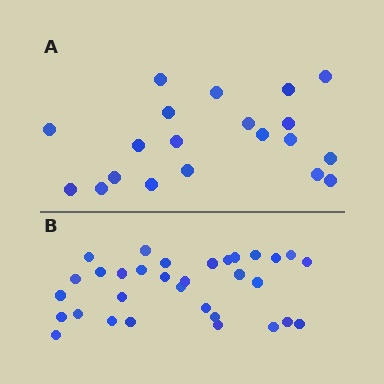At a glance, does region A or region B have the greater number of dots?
Region B (the bottom region) has more dots.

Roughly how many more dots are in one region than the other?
Region B has roughly 12 or so more dots than region A.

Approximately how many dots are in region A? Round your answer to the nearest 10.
About 20 dots.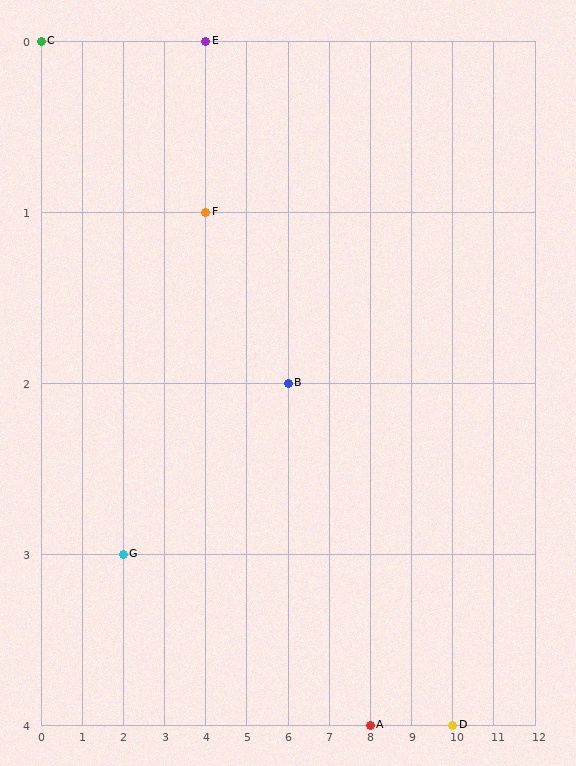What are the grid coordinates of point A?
Point A is at grid coordinates (8, 4).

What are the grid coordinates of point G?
Point G is at grid coordinates (2, 3).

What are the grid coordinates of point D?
Point D is at grid coordinates (10, 4).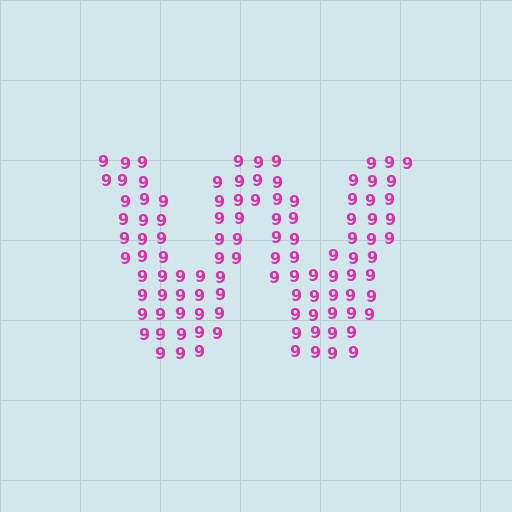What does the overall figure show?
The overall figure shows the letter W.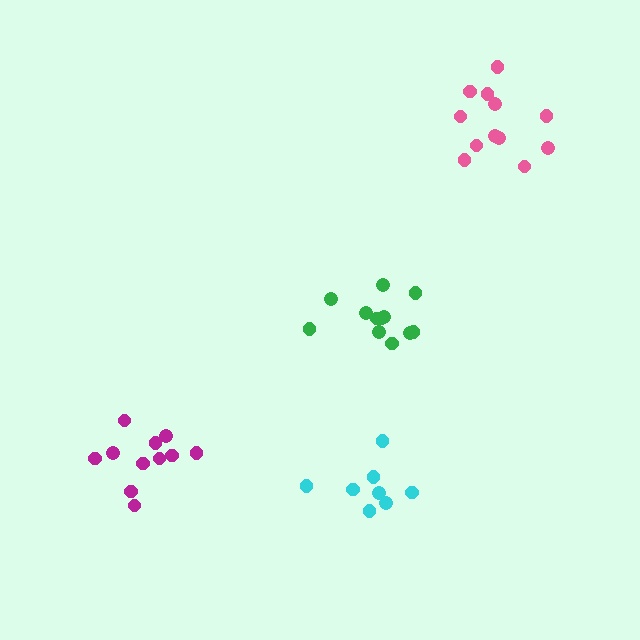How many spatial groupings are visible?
There are 4 spatial groupings.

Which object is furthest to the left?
The magenta cluster is leftmost.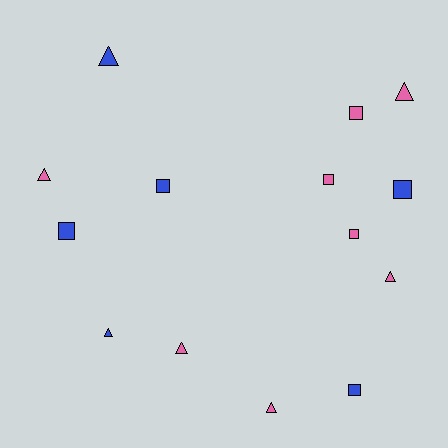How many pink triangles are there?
There are 5 pink triangles.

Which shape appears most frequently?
Triangle, with 7 objects.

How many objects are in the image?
There are 14 objects.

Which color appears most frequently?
Pink, with 8 objects.